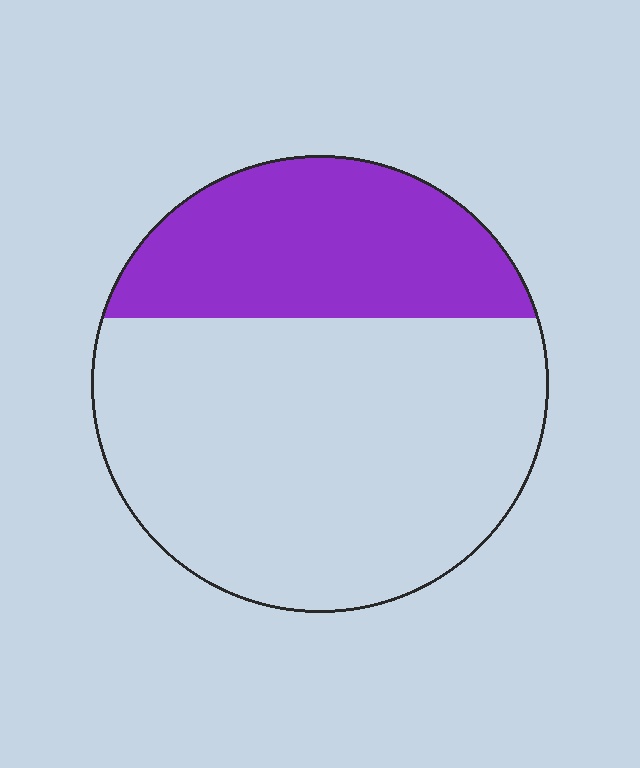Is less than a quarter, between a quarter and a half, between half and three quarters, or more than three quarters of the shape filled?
Between a quarter and a half.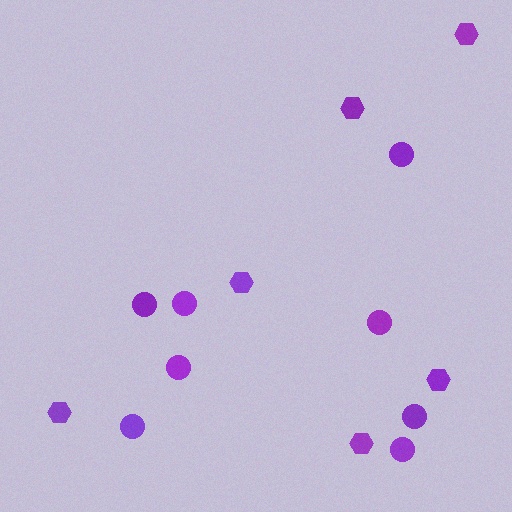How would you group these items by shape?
There are 2 groups: one group of circles (8) and one group of hexagons (6).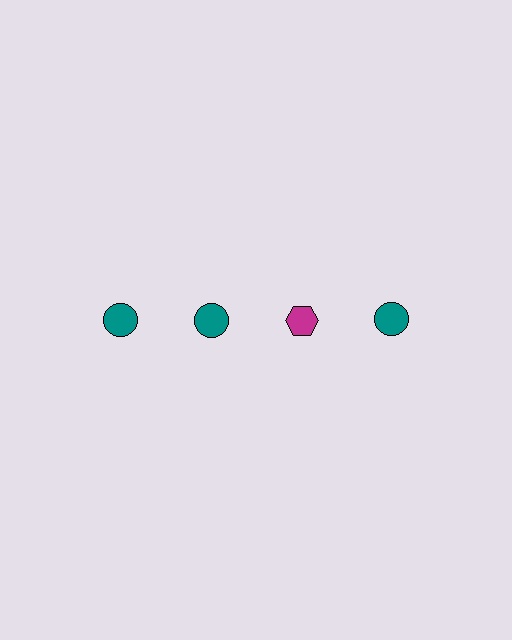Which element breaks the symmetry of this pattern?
The magenta hexagon in the top row, center column breaks the symmetry. All other shapes are teal circles.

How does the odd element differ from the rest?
It differs in both color (magenta instead of teal) and shape (hexagon instead of circle).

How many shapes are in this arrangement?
There are 4 shapes arranged in a grid pattern.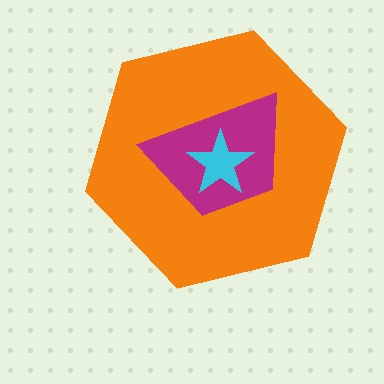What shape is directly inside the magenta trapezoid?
The cyan star.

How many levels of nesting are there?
3.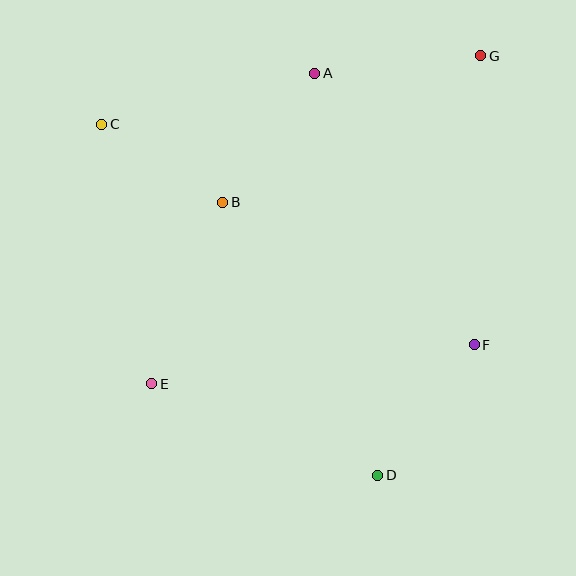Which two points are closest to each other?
Points B and C are closest to each other.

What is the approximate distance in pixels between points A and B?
The distance between A and B is approximately 158 pixels.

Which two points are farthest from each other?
Points E and G are farthest from each other.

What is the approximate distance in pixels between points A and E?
The distance between A and E is approximately 351 pixels.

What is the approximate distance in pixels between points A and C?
The distance between A and C is approximately 219 pixels.